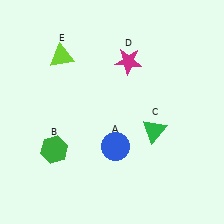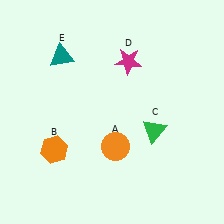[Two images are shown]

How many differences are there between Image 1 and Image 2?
There are 3 differences between the two images.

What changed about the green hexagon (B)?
In Image 1, B is green. In Image 2, it changed to orange.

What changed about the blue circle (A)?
In Image 1, A is blue. In Image 2, it changed to orange.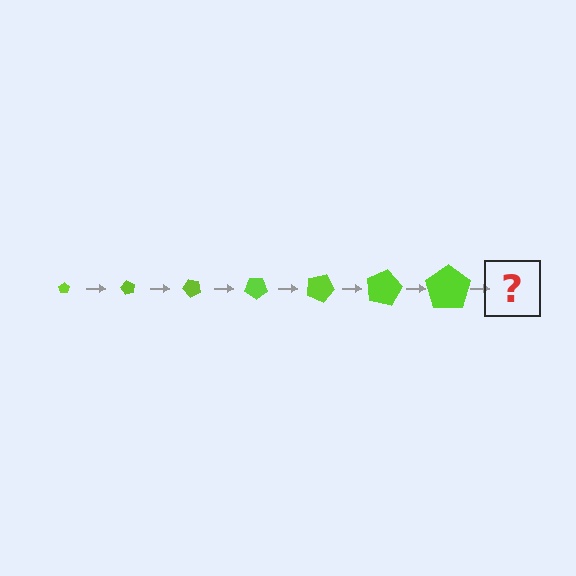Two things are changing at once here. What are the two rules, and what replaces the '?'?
The two rules are that the pentagon grows larger each step and it rotates 60 degrees each step. The '?' should be a pentagon, larger than the previous one and rotated 420 degrees from the start.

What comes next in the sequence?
The next element should be a pentagon, larger than the previous one and rotated 420 degrees from the start.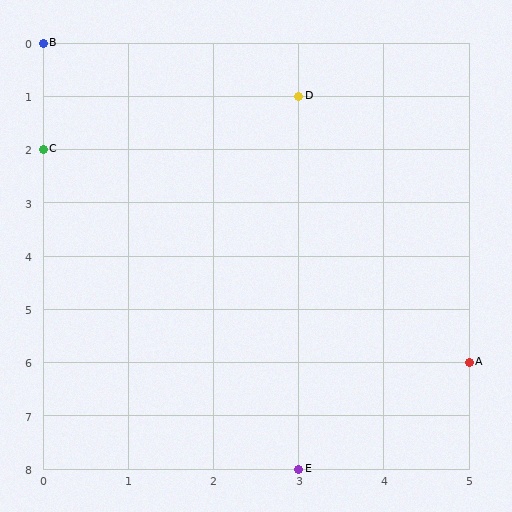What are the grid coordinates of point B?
Point B is at grid coordinates (0, 0).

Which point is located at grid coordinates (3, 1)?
Point D is at (3, 1).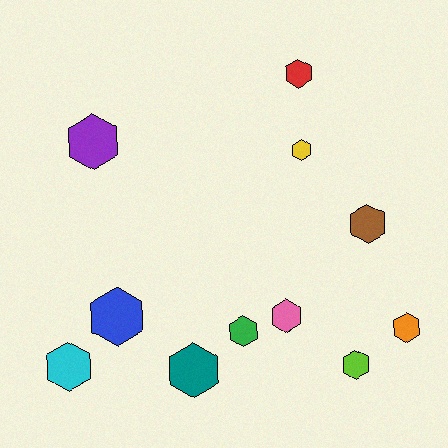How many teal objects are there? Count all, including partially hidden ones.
There is 1 teal object.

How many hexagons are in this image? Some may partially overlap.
There are 11 hexagons.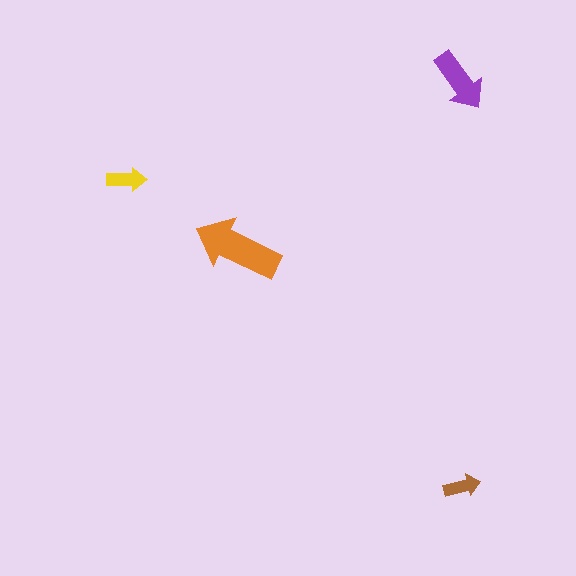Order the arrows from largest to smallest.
the orange one, the purple one, the yellow one, the brown one.